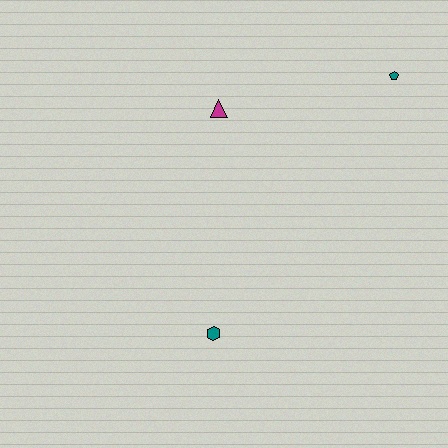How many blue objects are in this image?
There are no blue objects.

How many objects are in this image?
There are 3 objects.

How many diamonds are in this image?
There are no diamonds.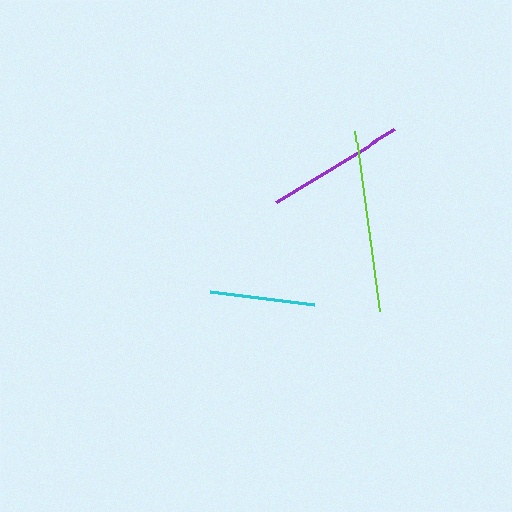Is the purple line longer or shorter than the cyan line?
The purple line is longer than the cyan line.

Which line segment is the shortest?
The cyan line is the shortest at approximately 104 pixels.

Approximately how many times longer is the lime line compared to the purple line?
The lime line is approximately 1.3 times the length of the purple line.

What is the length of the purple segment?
The purple segment is approximately 139 pixels long.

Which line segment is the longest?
The lime line is the longest at approximately 182 pixels.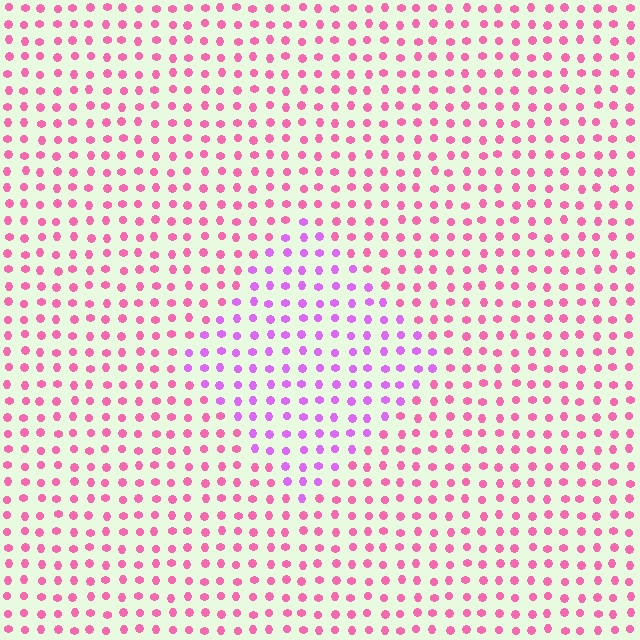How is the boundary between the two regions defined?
The boundary is defined purely by a slight shift in hue (about 40 degrees). Spacing, size, and orientation are identical on both sides.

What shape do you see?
I see a diamond.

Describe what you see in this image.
The image is filled with small pink elements in a uniform arrangement. A diamond-shaped region is visible where the elements are tinted to a slightly different hue, forming a subtle color boundary.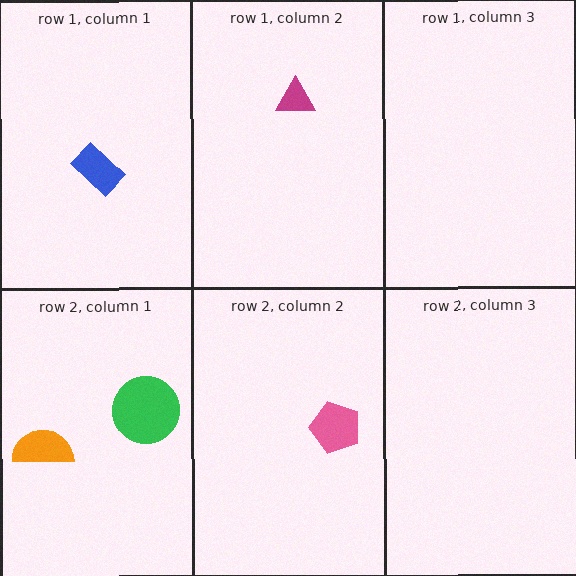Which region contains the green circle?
The row 2, column 1 region.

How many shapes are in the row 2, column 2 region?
1.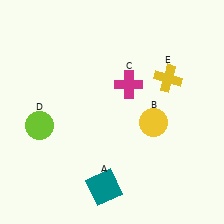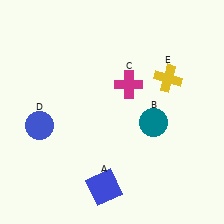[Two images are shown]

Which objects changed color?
A changed from teal to blue. B changed from yellow to teal. D changed from lime to blue.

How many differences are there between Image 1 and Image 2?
There are 3 differences between the two images.